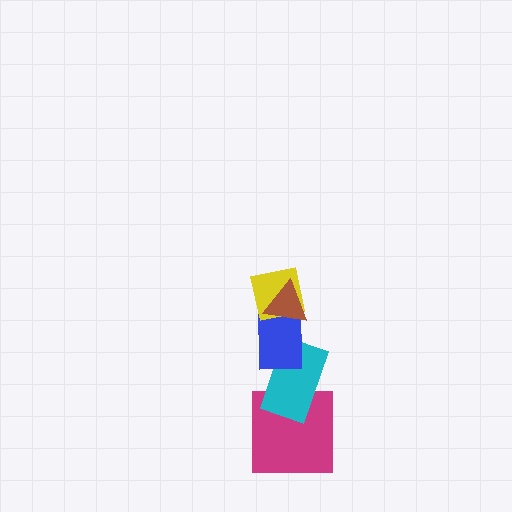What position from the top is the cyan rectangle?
The cyan rectangle is 4th from the top.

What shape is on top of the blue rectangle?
The yellow square is on top of the blue rectangle.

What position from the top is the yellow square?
The yellow square is 2nd from the top.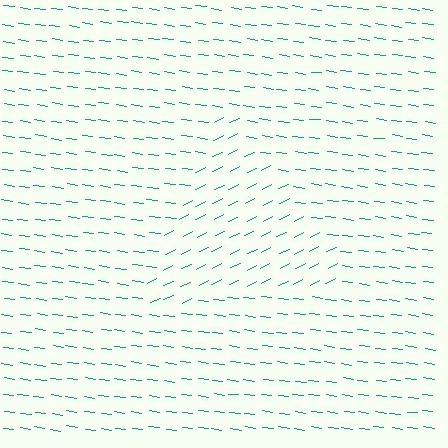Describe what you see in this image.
The image is filled with small teal line segments. A triangle region in the image has lines oriented differently from the surrounding lines, creating a visible texture boundary.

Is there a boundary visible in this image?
Yes, there is a texture boundary formed by a change in line orientation.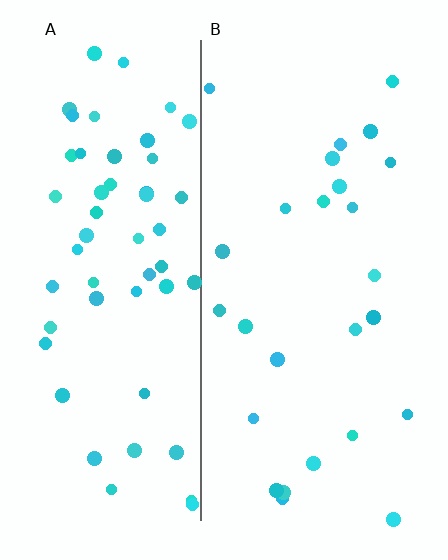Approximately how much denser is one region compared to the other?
Approximately 2.1× — region A over region B.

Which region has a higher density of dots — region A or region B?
A (the left).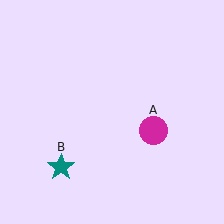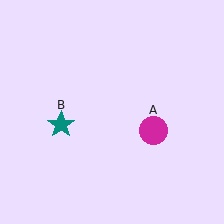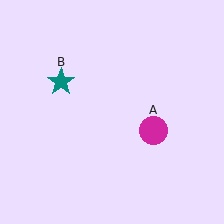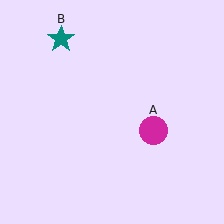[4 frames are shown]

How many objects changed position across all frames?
1 object changed position: teal star (object B).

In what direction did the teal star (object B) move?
The teal star (object B) moved up.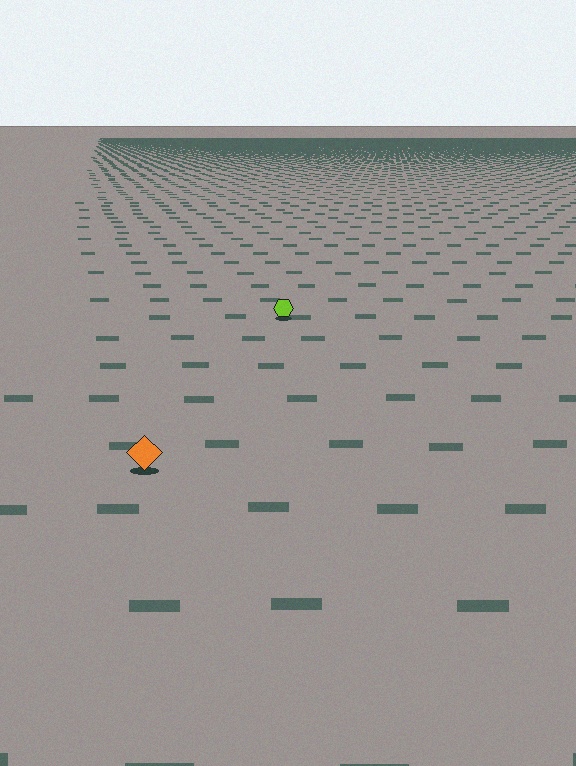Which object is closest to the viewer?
The orange diamond is closest. The texture marks near it are larger and more spread out.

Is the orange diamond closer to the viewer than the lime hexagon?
Yes. The orange diamond is closer — you can tell from the texture gradient: the ground texture is coarser near it.